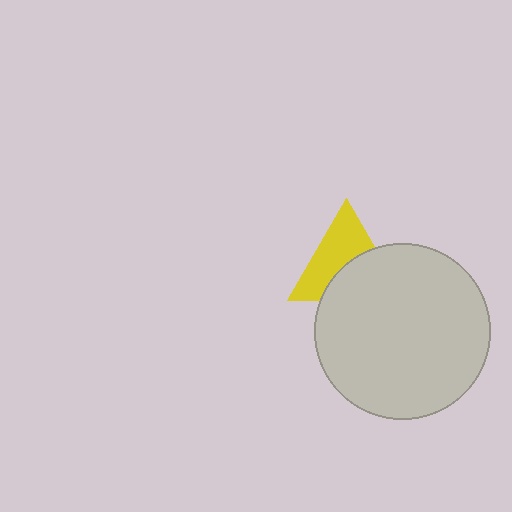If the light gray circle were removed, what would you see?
You would see the complete yellow triangle.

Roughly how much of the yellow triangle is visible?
About half of it is visible (roughly 55%).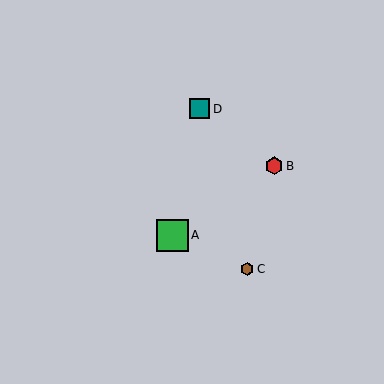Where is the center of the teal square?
The center of the teal square is at (200, 109).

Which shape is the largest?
The green square (labeled A) is the largest.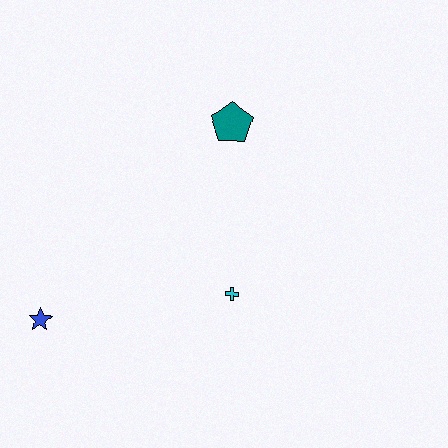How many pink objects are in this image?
There are no pink objects.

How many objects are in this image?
There are 3 objects.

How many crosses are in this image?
There is 1 cross.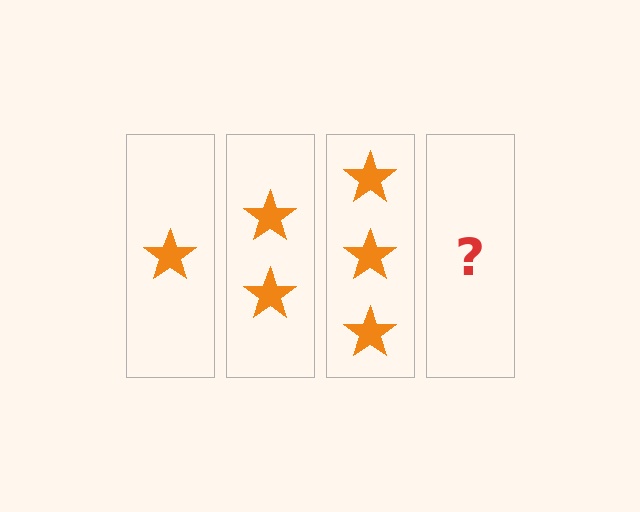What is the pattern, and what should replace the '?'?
The pattern is that each step adds one more star. The '?' should be 4 stars.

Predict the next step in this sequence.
The next step is 4 stars.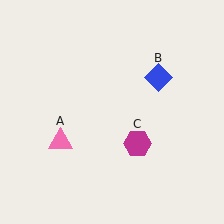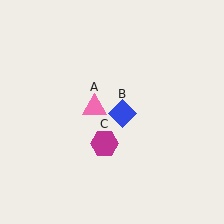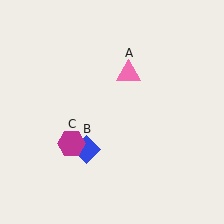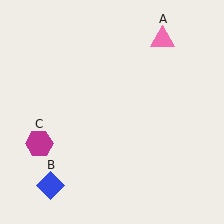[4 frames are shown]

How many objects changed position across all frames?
3 objects changed position: pink triangle (object A), blue diamond (object B), magenta hexagon (object C).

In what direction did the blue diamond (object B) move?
The blue diamond (object B) moved down and to the left.